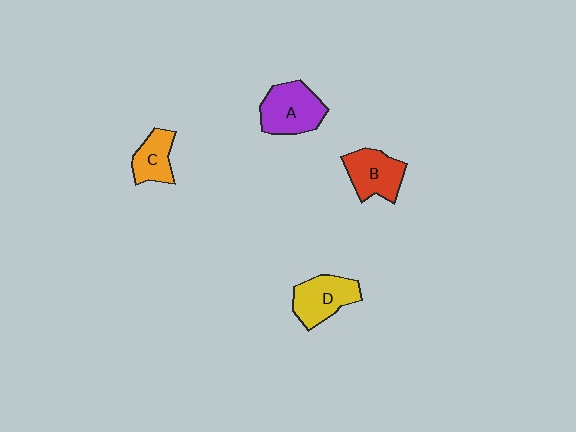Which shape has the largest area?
Shape A (purple).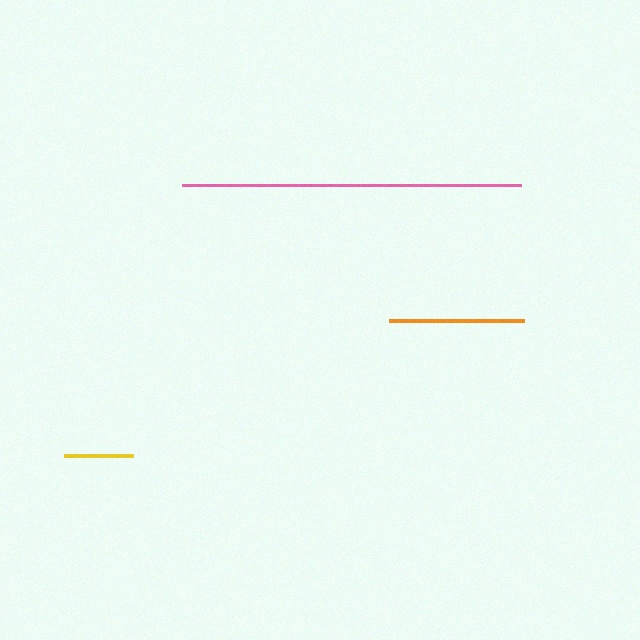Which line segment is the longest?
The pink line is the longest at approximately 339 pixels.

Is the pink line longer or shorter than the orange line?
The pink line is longer than the orange line.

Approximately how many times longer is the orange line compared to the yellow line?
The orange line is approximately 2.0 times the length of the yellow line.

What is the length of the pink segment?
The pink segment is approximately 339 pixels long.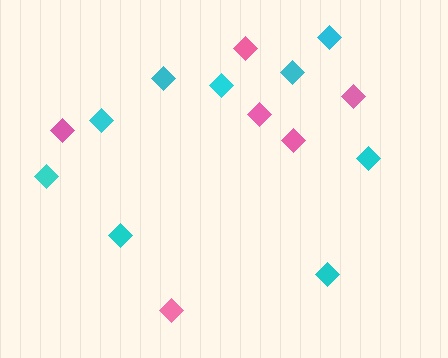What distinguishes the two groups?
There are 2 groups: one group of cyan diamonds (9) and one group of pink diamonds (6).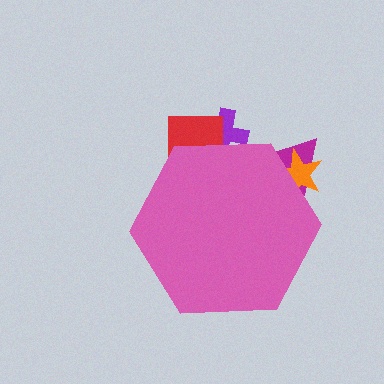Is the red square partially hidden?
Yes, the red square is partially hidden behind the pink hexagon.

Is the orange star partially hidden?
Yes, the orange star is partially hidden behind the pink hexagon.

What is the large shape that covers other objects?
A pink hexagon.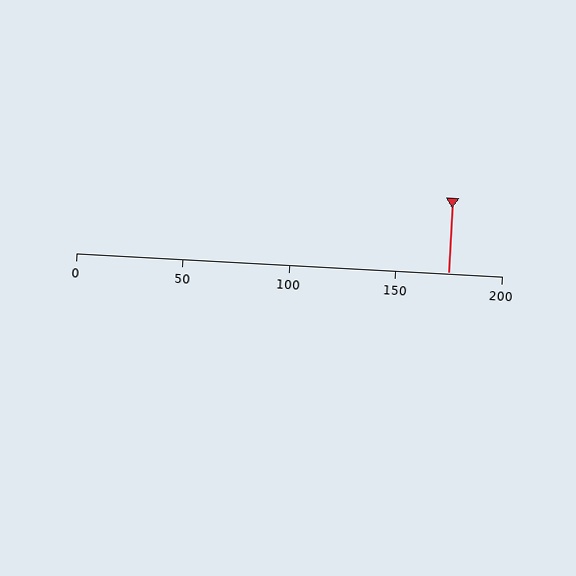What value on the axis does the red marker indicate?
The marker indicates approximately 175.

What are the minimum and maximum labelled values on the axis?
The axis runs from 0 to 200.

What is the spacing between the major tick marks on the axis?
The major ticks are spaced 50 apart.